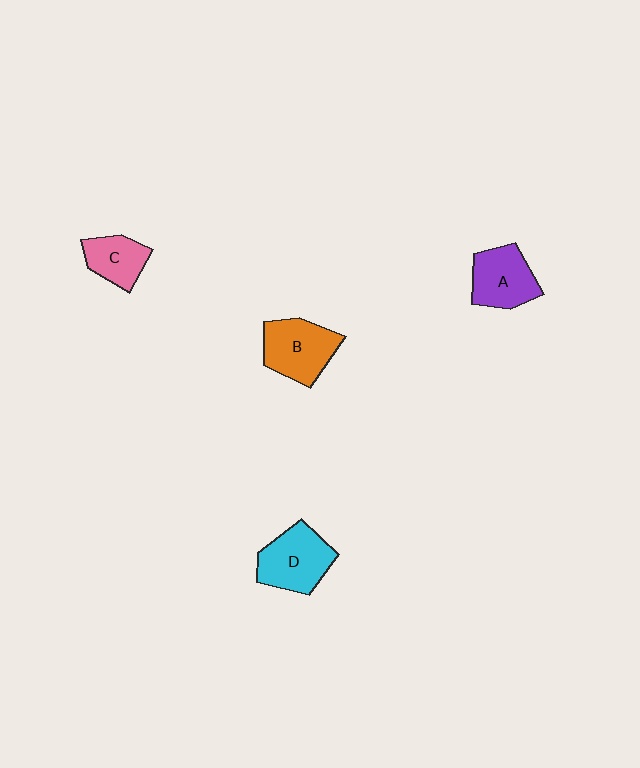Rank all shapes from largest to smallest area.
From largest to smallest: D (cyan), B (orange), A (purple), C (pink).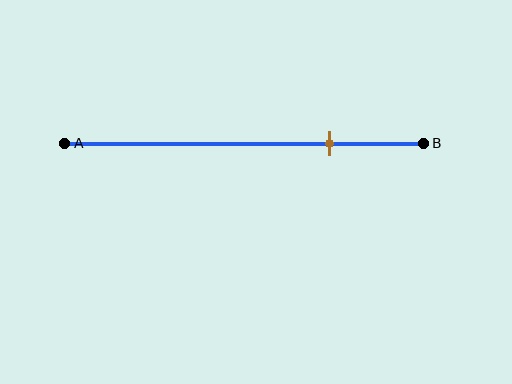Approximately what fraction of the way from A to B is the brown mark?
The brown mark is approximately 75% of the way from A to B.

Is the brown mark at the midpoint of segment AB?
No, the mark is at about 75% from A, not at the 50% midpoint.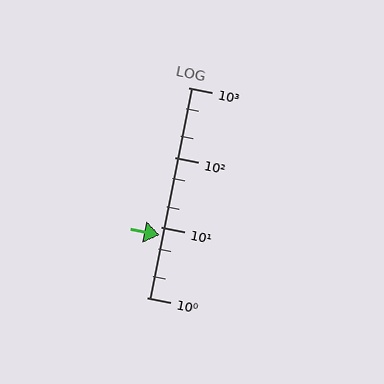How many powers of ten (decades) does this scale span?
The scale spans 3 decades, from 1 to 1000.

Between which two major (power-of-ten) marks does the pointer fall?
The pointer is between 1 and 10.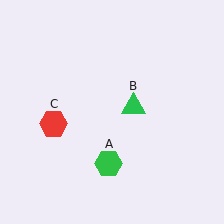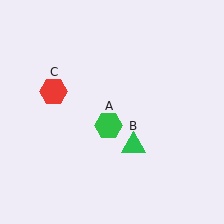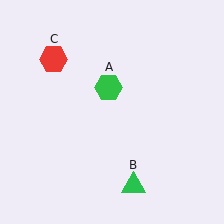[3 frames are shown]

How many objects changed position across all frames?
3 objects changed position: green hexagon (object A), green triangle (object B), red hexagon (object C).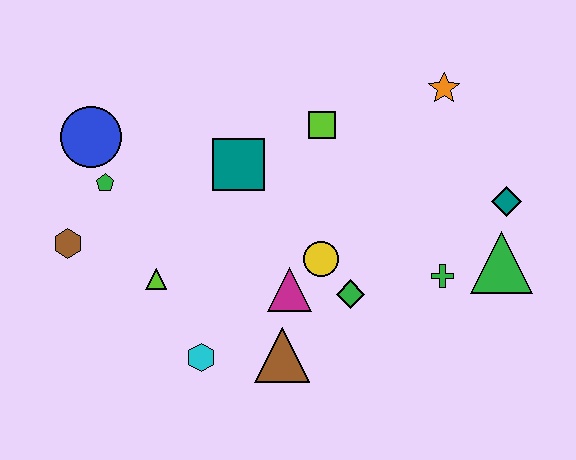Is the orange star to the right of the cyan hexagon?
Yes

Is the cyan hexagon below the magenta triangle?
Yes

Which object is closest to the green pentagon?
The blue circle is closest to the green pentagon.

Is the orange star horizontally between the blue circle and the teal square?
No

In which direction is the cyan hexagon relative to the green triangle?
The cyan hexagon is to the left of the green triangle.